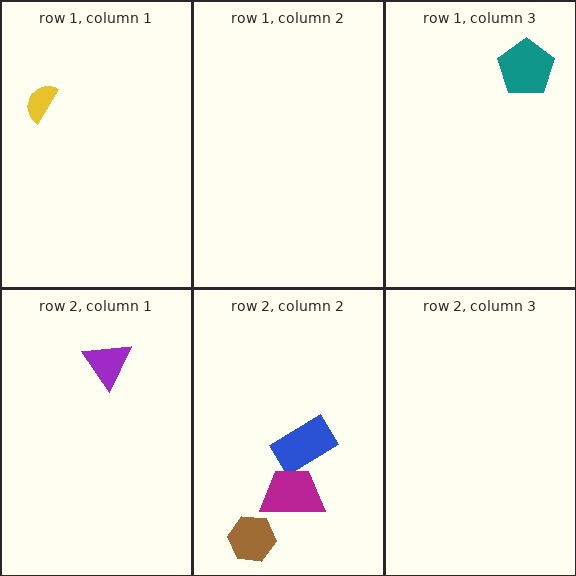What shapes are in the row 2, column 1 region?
The purple triangle.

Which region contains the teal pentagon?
The row 1, column 3 region.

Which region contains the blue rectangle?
The row 2, column 2 region.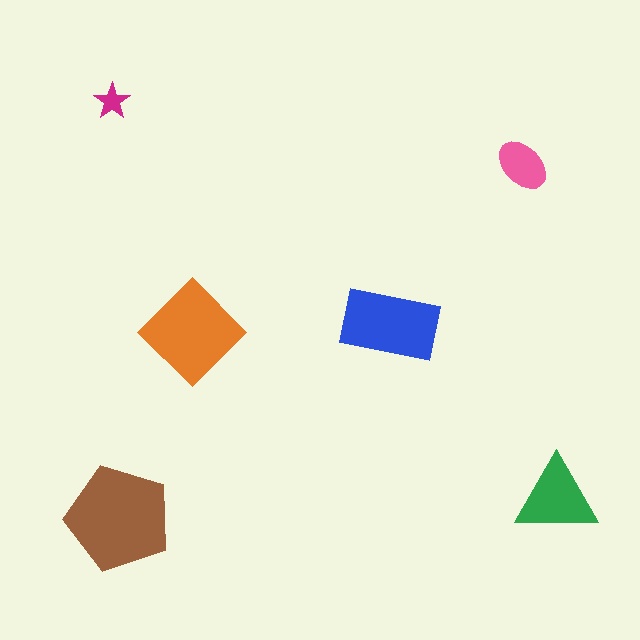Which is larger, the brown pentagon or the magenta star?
The brown pentagon.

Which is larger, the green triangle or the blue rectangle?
The blue rectangle.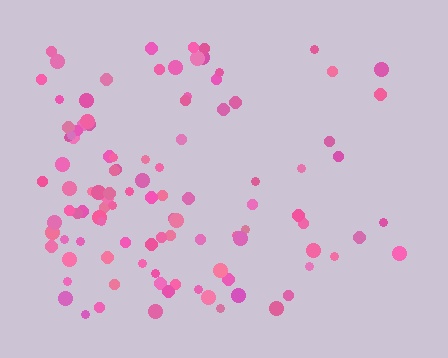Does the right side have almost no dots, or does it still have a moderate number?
Still a moderate number, just noticeably fewer than the left.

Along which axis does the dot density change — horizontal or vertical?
Horizontal.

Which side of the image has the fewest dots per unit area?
The right.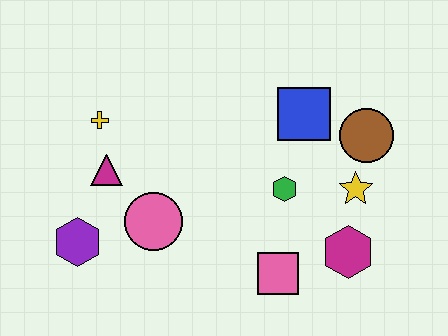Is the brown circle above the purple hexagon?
Yes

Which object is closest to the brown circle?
The yellow star is closest to the brown circle.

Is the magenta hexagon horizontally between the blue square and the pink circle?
No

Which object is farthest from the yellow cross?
The magenta hexagon is farthest from the yellow cross.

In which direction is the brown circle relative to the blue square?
The brown circle is to the right of the blue square.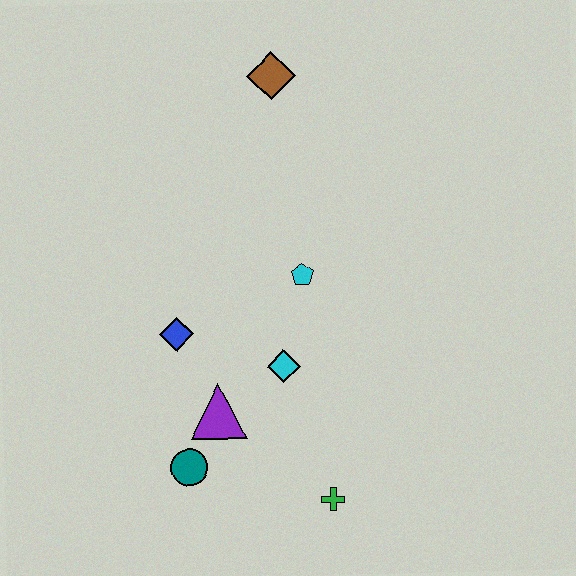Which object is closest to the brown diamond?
The cyan pentagon is closest to the brown diamond.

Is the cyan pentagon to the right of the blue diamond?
Yes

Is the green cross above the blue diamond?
No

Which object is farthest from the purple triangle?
The brown diamond is farthest from the purple triangle.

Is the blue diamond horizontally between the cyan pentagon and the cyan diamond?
No